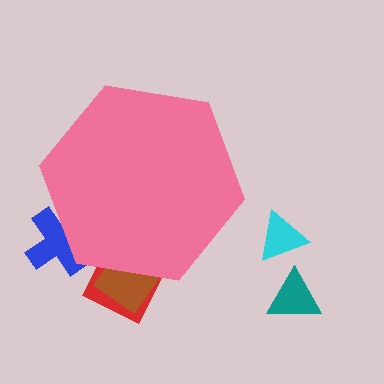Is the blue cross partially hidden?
Yes, the blue cross is partially hidden behind the pink hexagon.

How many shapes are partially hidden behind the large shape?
3 shapes are partially hidden.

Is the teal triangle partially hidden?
No, the teal triangle is fully visible.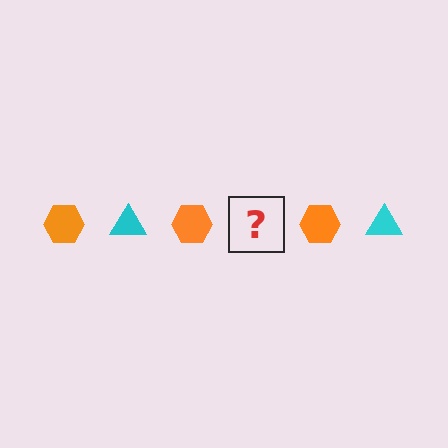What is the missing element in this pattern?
The missing element is a cyan triangle.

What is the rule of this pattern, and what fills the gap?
The rule is that the pattern alternates between orange hexagon and cyan triangle. The gap should be filled with a cyan triangle.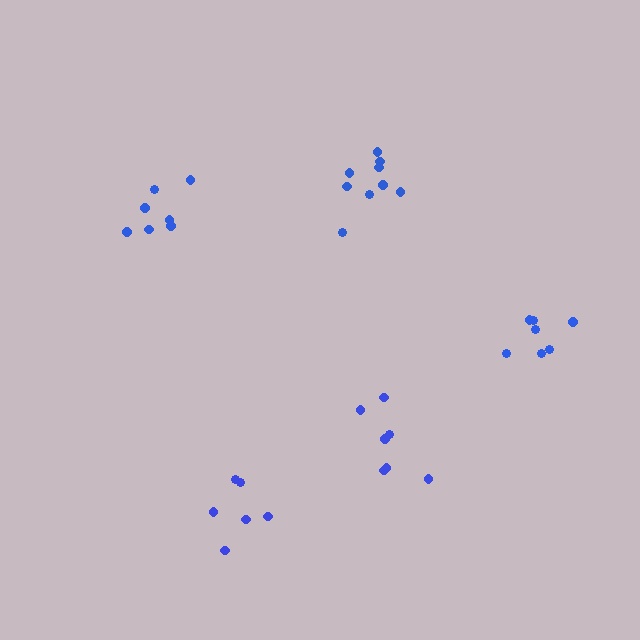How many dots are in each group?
Group 1: 7 dots, Group 2: 7 dots, Group 3: 7 dots, Group 4: 9 dots, Group 5: 6 dots (36 total).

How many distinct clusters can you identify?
There are 5 distinct clusters.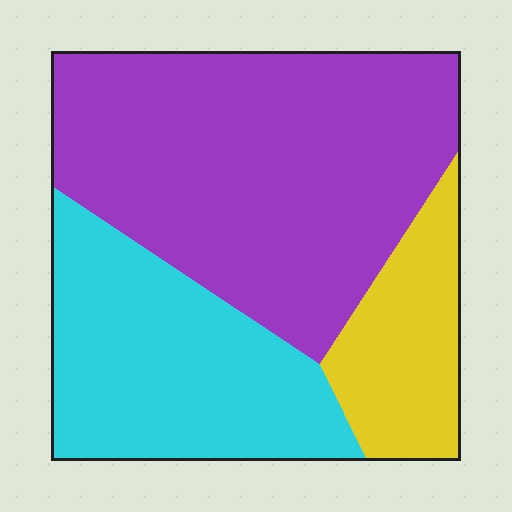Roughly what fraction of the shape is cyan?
Cyan takes up between a sixth and a third of the shape.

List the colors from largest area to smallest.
From largest to smallest: purple, cyan, yellow.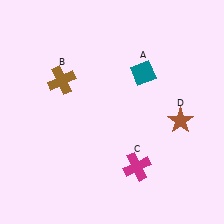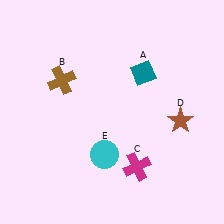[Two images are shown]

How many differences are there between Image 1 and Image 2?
There is 1 difference between the two images.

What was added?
A cyan circle (E) was added in Image 2.